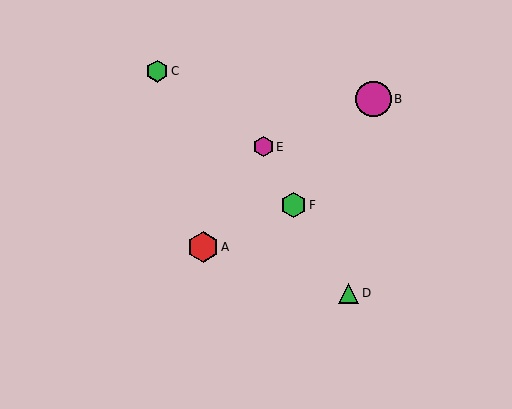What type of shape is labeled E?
Shape E is a magenta hexagon.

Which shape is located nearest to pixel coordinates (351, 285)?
The green triangle (labeled D) at (348, 293) is nearest to that location.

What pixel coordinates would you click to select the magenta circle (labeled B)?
Click at (374, 99) to select the magenta circle B.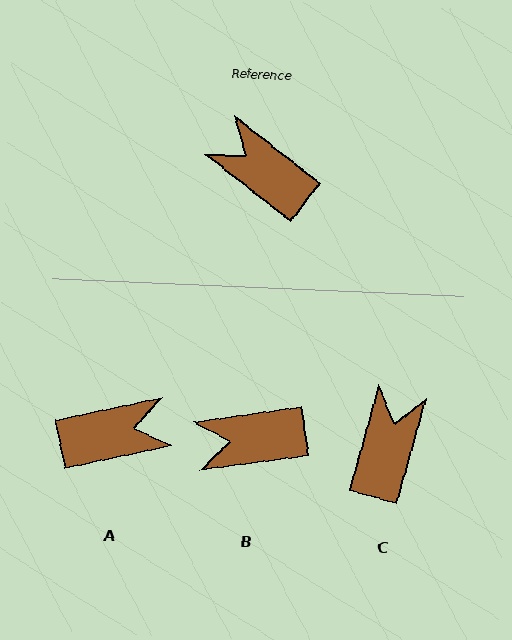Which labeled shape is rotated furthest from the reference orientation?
A, about 130 degrees away.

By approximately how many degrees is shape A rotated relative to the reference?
Approximately 130 degrees clockwise.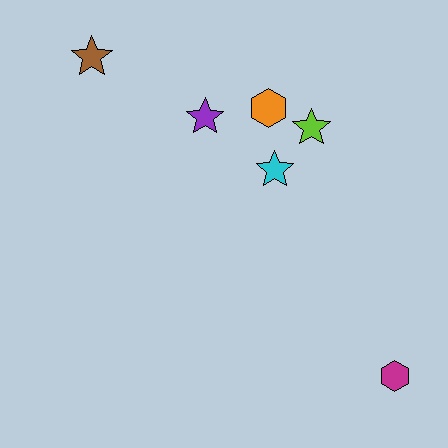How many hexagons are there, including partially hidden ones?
There are 2 hexagons.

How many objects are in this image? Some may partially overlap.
There are 6 objects.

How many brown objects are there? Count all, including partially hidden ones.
There is 1 brown object.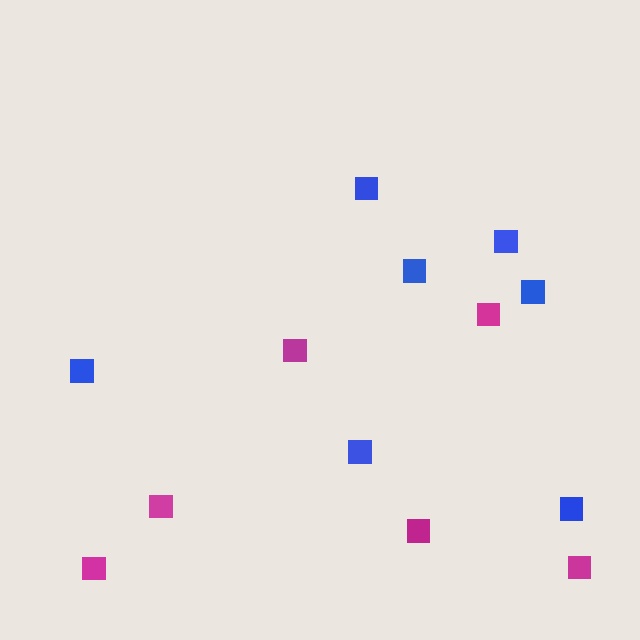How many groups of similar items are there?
There are 2 groups: one group of blue squares (7) and one group of magenta squares (6).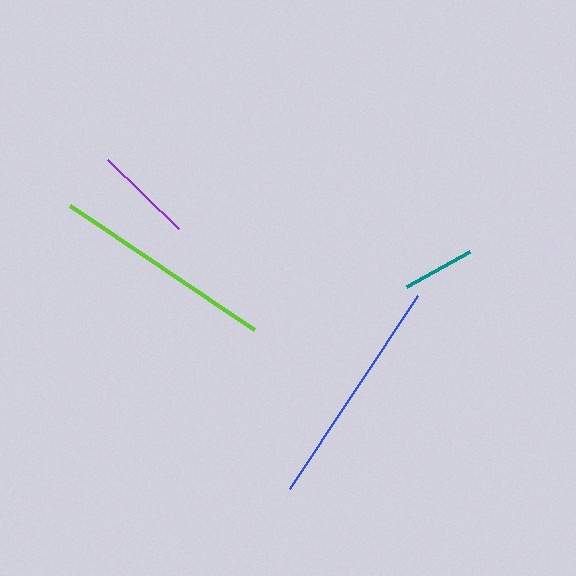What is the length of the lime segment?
The lime segment is approximately 222 pixels long.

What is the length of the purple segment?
The purple segment is approximately 100 pixels long.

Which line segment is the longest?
The blue line is the longest at approximately 231 pixels.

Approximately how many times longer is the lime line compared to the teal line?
The lime line is approximately 3.1 times the length of the teal line.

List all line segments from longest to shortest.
From longest to shortest: blue, lime, purple, teal.